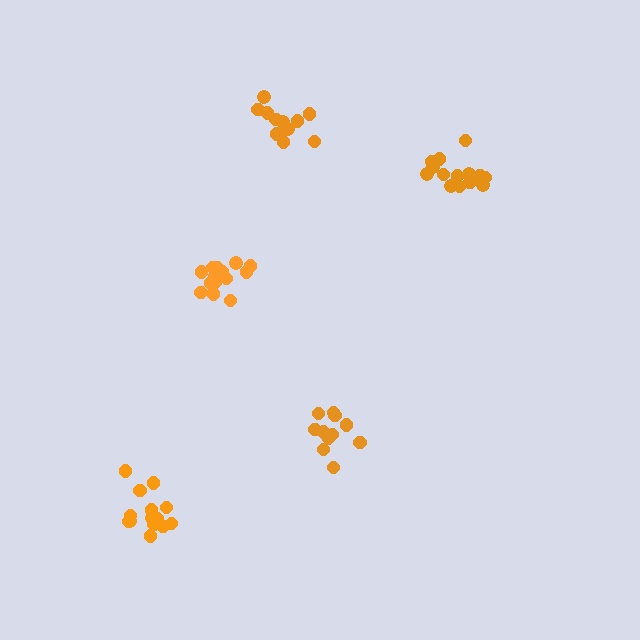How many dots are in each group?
Group 1: 11 dots, Group 2: 14 dots, Group 3: 13 dots, Group 4: 14 dots, Group 5: 14 dots (66 total).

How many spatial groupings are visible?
There are 5 spatial groupings.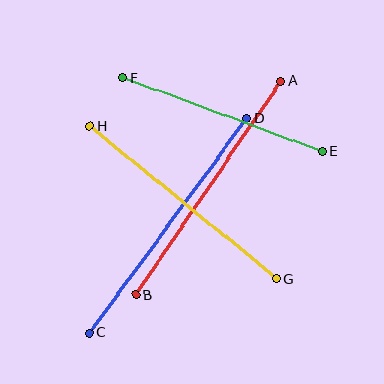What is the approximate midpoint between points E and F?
The midpoint is at approximately (223, 114) pixels.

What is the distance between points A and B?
The distance is approximately 259 pixels.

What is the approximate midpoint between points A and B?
The midpoint is at approximately (208, 188) pixels.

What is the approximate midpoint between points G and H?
The midpoint is at approximately (183, 202) pixels.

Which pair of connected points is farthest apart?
Points C and D are farthest apart.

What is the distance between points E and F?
The distance is approximately 213 pixels.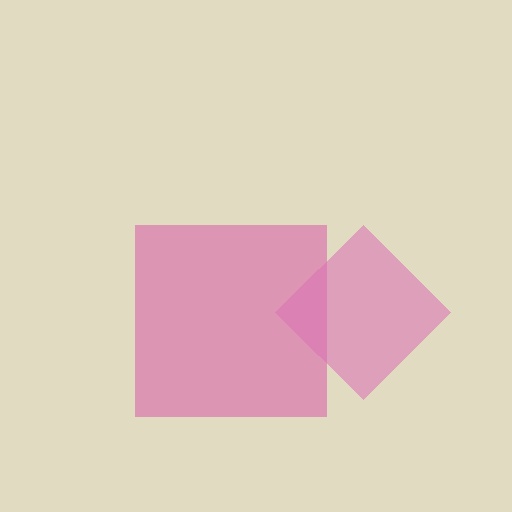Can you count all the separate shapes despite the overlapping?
Yes, there are 2 separate shapes.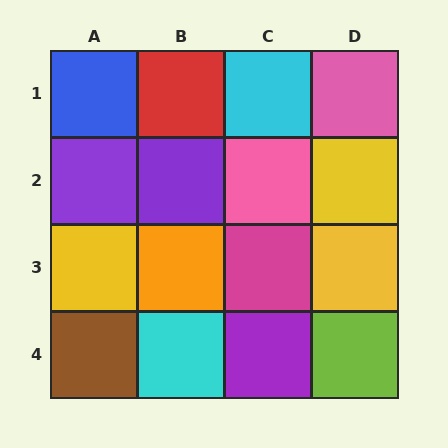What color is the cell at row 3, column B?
Orange.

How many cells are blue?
1 cell is blue.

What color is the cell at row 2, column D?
Yellow.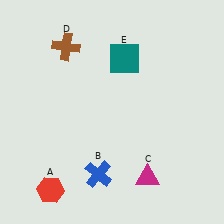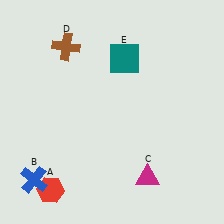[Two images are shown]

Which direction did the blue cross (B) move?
The blue cross (B) moved left.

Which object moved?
The blue cross (B) moved left.